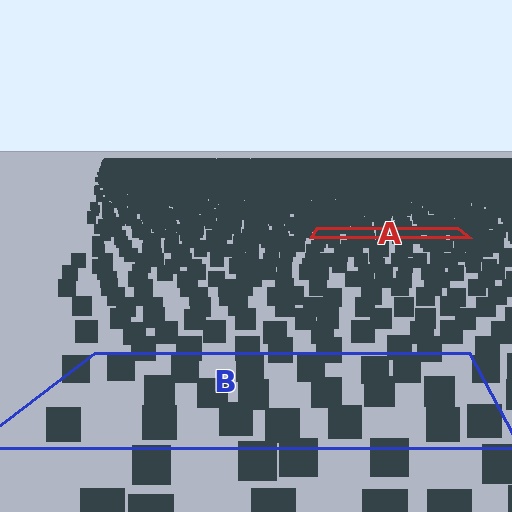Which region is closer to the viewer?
Region B is closer. The texture elements there are larger and more spread out.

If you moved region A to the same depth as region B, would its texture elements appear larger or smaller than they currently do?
They would appear larger. At a closer depth, the same texture elements are projected at a bigger on-screen size.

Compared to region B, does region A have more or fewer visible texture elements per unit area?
Region A has more texture elements per unit area — they are packed more densely because it is farther away.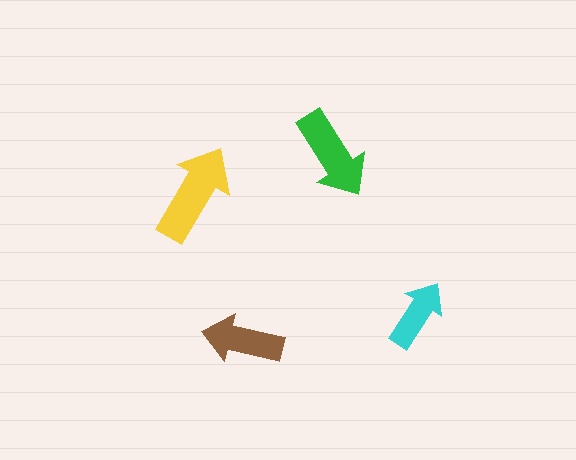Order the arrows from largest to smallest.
the yellow one, the green one, the brown one, the cyan one.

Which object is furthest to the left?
The yellow arrow is leftmost.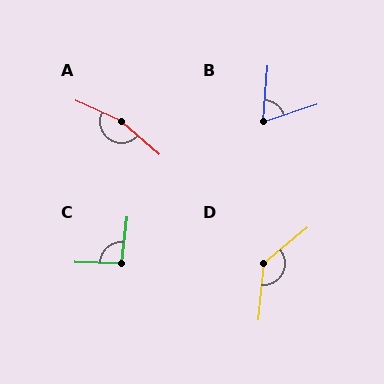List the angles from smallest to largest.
B (68°), C (95°), D (134°), A (163°).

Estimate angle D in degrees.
Approximately 134 degrees.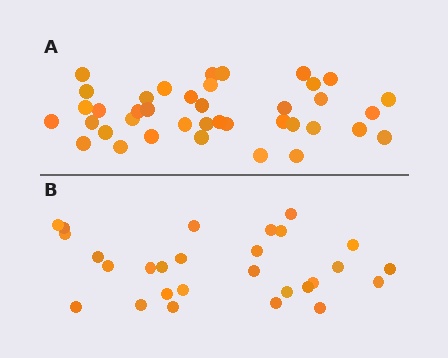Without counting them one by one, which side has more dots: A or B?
Region A (the top region) has more dots.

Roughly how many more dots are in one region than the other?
Region A has roughly 12 or so more dots than region B.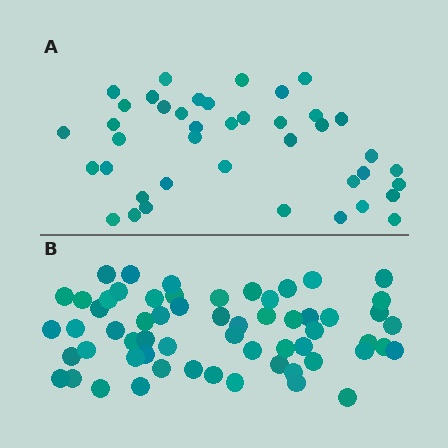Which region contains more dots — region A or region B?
Region B (the bottom region) has more dots.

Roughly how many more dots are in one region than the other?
Region B has approximately 20 more dots than region A.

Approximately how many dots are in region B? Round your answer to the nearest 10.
About 60 dots.